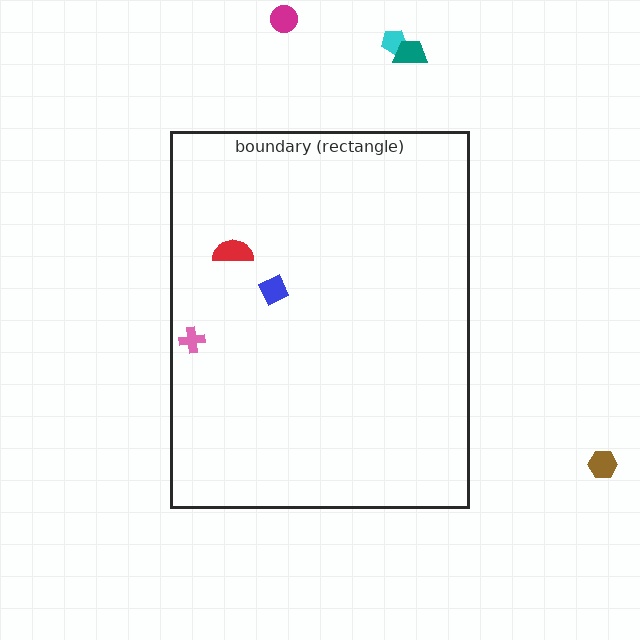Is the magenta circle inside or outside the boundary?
Outside.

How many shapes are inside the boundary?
3 inside, 4 outside.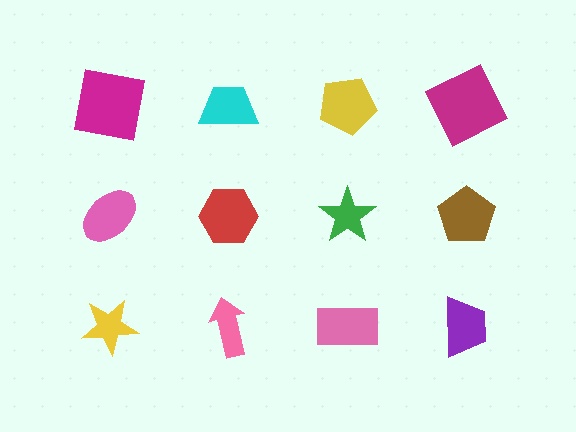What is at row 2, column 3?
A green star.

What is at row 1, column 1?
A magenta square.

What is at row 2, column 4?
A brown pentagon.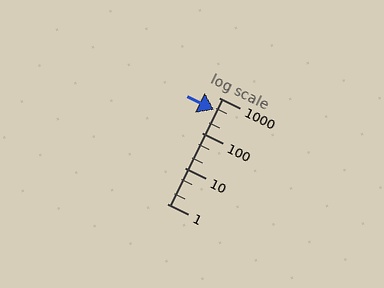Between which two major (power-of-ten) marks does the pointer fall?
The pointer is between 100 and 1000.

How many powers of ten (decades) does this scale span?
The scale spans 3 decades, from 1 to 1000.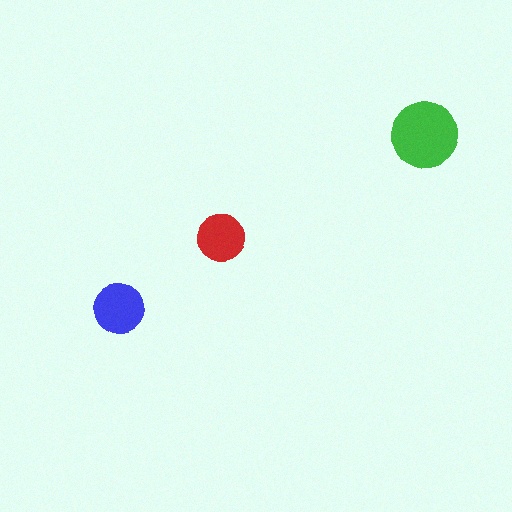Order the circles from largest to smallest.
the green one, the blue one, the red one.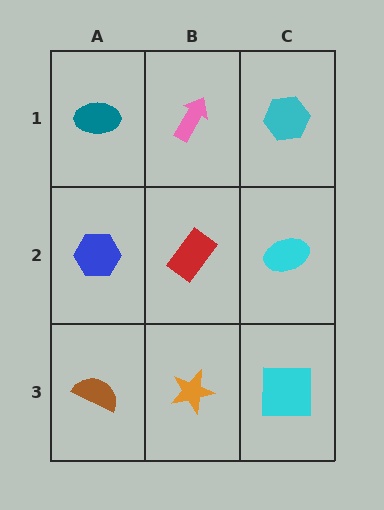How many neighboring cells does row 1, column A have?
2.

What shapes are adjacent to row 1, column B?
A red rectangle (row 2, column B), a teal ellipse (row 1, column A), a cyan hexagon (row 1, column C).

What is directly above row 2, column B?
A pink arrow.